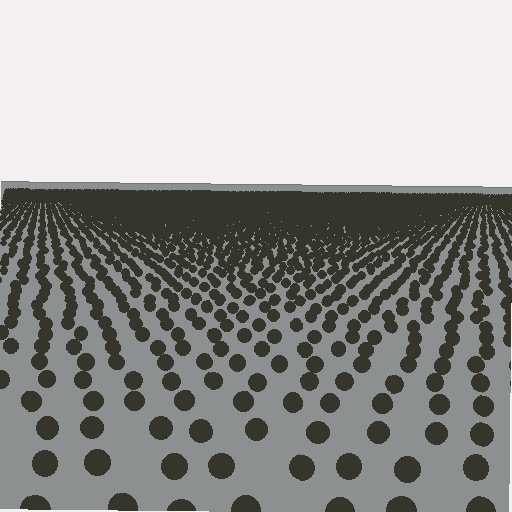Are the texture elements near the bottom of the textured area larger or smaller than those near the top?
Larger. Near the bottom, elements are closer to the viewer and appear at a bigger on-screen size.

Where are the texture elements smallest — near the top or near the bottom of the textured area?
Near the top.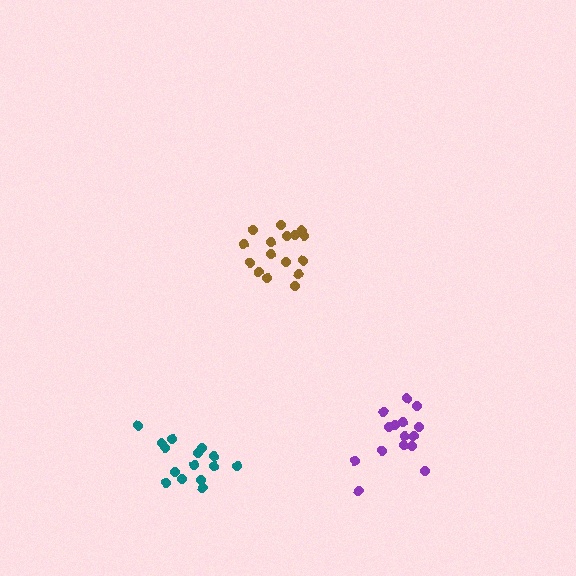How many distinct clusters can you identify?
There are 3 distinct clusters.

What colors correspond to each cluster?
The clusters are colored: teal, brown, purple.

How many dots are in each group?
Group 1: 15 dots, Group 2: 16 dots, Group 3: 15 dots (46 total).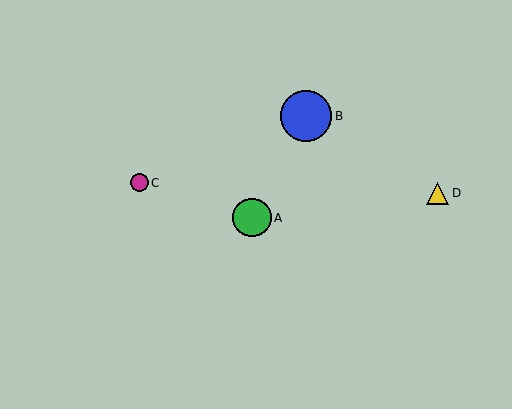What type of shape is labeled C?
Shape C is a magenta circle.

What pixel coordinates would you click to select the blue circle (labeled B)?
Click at (306, 116) to select the blue circle B.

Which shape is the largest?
The blue circle (labeled B) is the largest.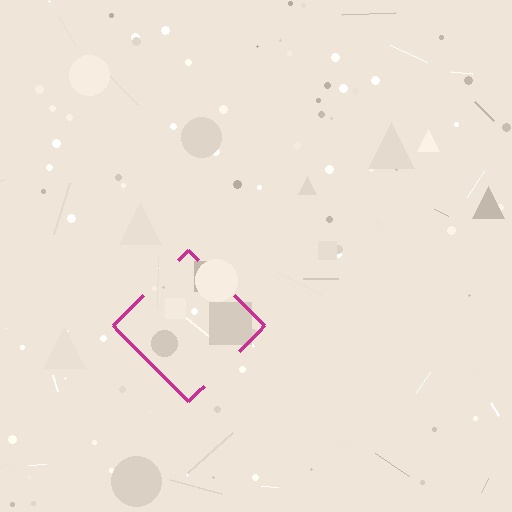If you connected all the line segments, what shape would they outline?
They would outline a diamond.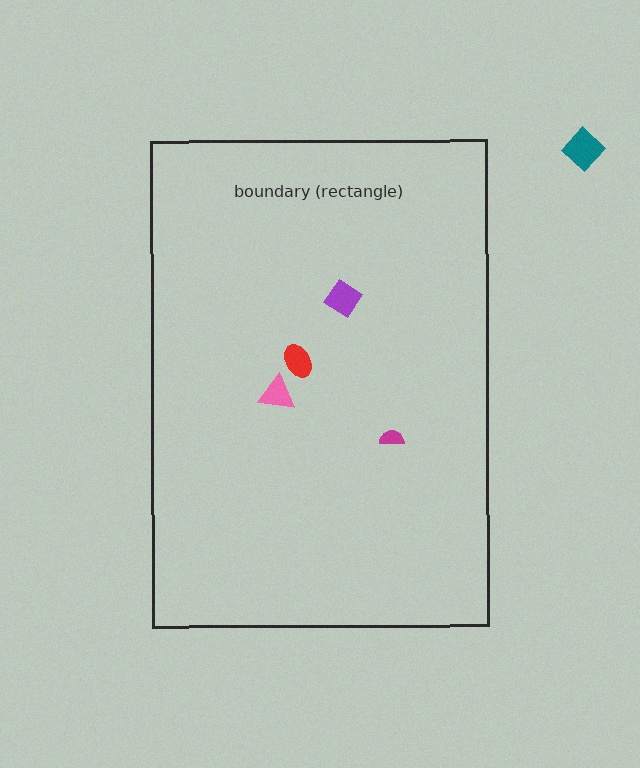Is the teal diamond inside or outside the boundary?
Outside.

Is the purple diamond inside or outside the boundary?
Inside.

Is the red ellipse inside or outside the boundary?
Inside.